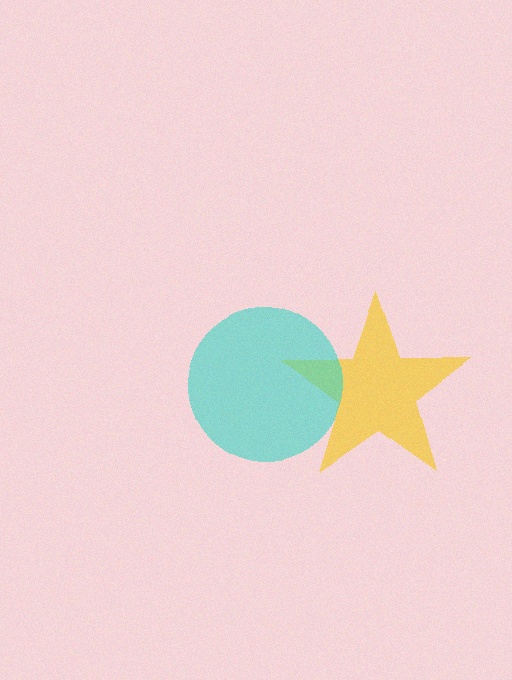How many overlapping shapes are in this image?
There are 2 overlapping shapes in the image.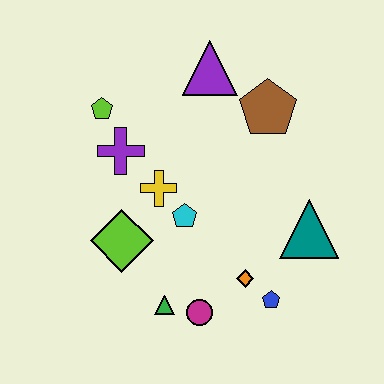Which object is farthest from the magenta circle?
The purple triangle is farthest from the magenta circle.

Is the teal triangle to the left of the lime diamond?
No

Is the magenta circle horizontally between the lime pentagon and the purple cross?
No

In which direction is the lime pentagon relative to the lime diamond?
The lime pentagon is above the lime diamond.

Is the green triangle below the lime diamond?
Yes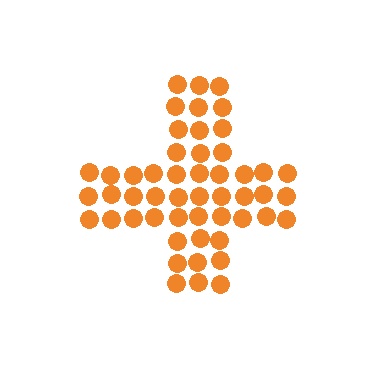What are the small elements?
The small elements are circles.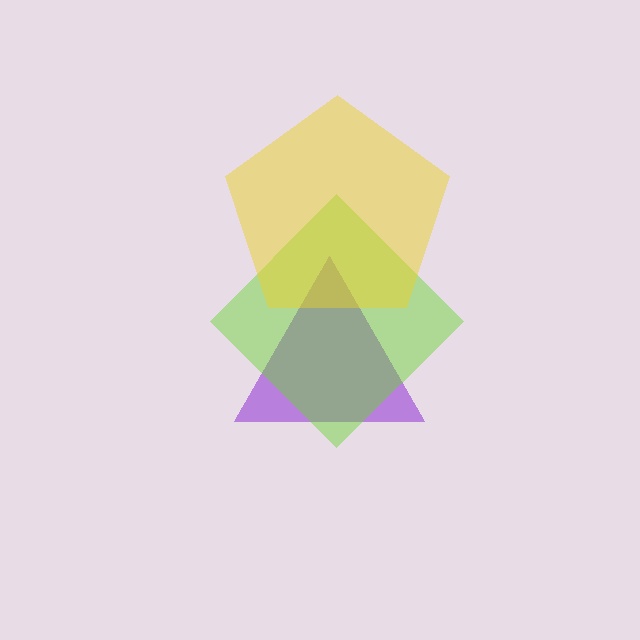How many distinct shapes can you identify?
There are 3 distinct shapes: a purple triangle, a lime diamond, a yellow pentagon.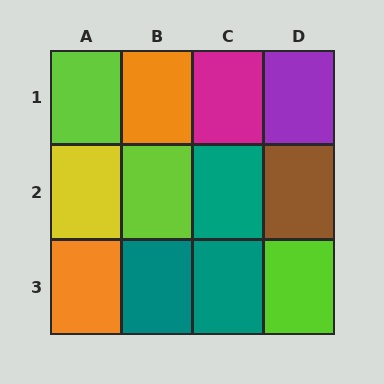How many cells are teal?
3 cells are teal.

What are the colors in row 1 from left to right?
Lime, orange, magenta, purple.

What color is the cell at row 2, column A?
Yellow.